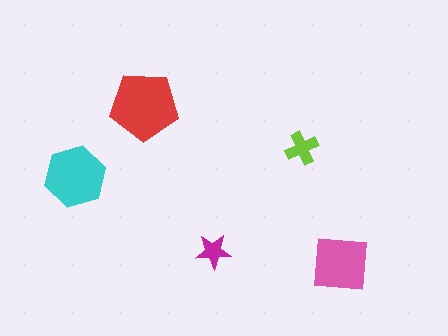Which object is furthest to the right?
The pink square is rightmost.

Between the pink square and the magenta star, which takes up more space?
The pink square.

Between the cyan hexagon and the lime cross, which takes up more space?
The cyan hexagon.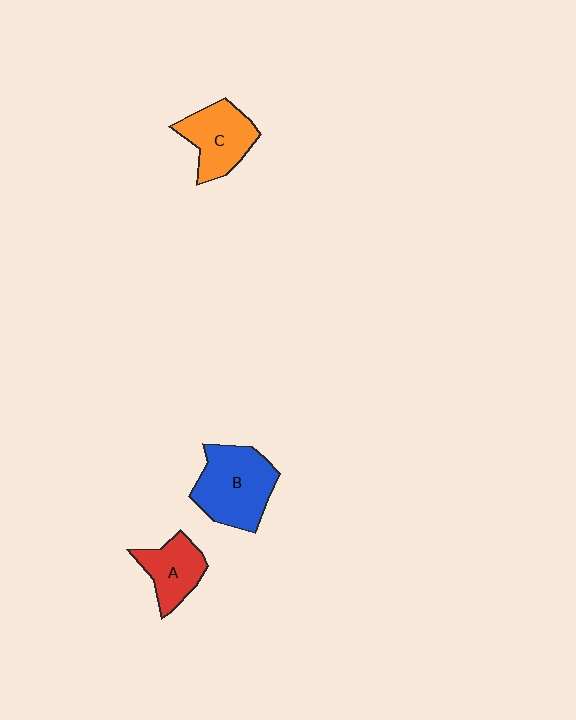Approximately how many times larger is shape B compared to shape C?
Approximately 1.3 times.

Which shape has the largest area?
Shape B (blue).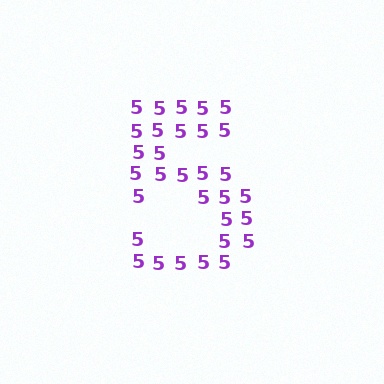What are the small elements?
The small elements are digit 5's.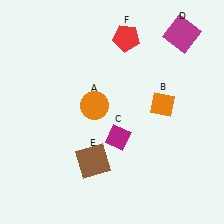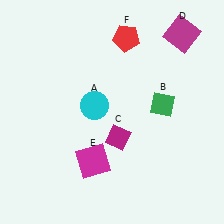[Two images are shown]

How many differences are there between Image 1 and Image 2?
There are 3 differences between the two images.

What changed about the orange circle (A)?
In Image 1, A is orange. In Image 2, it changed to cyan.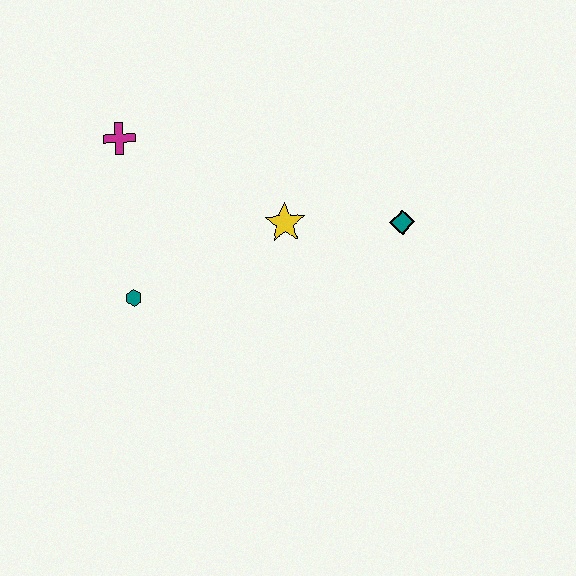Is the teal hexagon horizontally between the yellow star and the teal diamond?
No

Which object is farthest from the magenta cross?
The teal diamond is farthest from the magenta cross.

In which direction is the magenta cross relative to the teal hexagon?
The magenta cross is above the teal hexagon.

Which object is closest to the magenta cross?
The teal hexagon is closest to the magenta cross.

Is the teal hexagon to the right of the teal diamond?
No